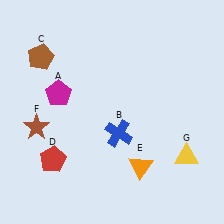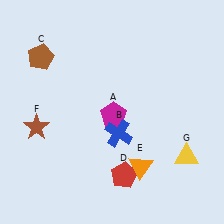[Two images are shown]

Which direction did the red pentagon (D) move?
The red pentagon (D) moved right.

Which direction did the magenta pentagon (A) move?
The magenta pentagon (A) moved right.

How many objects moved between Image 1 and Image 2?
2 objects moved between the two images.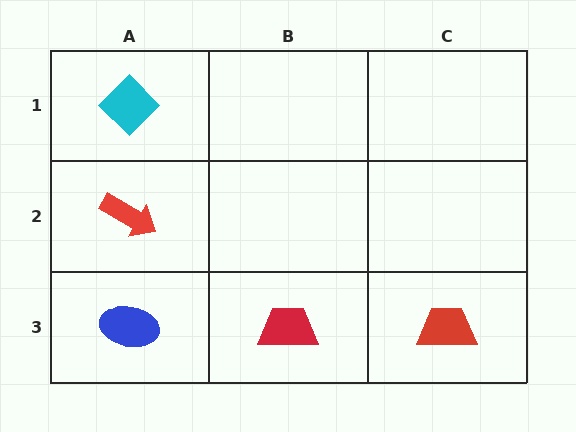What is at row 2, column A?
A red arrow.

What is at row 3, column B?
A red trapezoid.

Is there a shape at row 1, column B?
No, that cell is empty.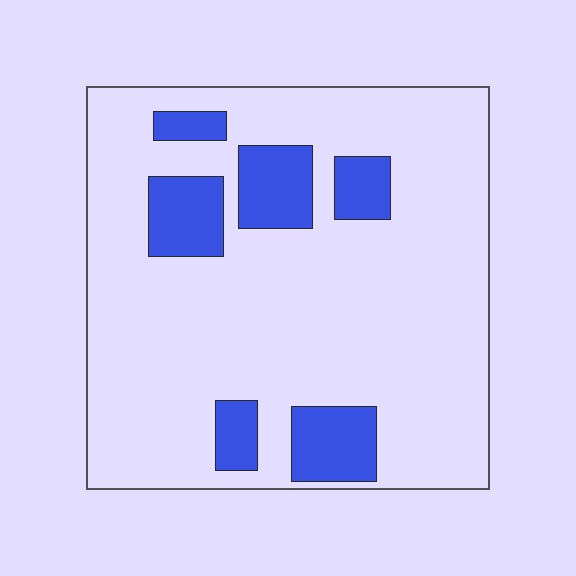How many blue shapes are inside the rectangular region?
6.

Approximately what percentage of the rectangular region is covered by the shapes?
Approximately 15%.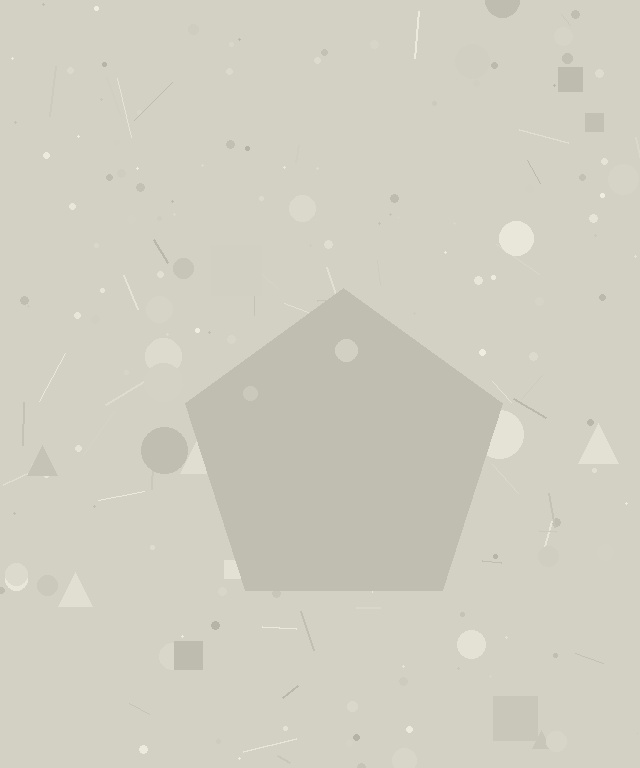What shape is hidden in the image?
A pentagon is hidden in the image.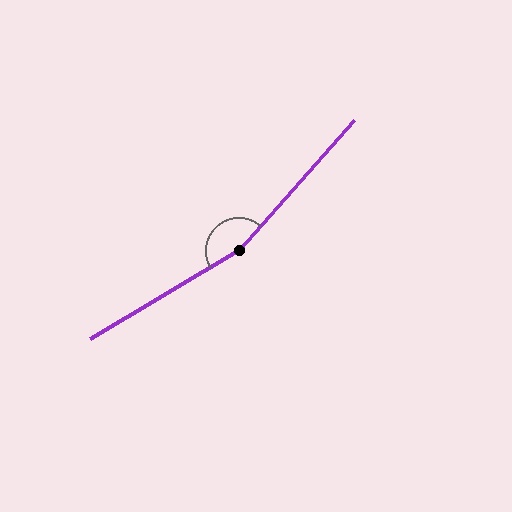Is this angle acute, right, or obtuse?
It is obtuse.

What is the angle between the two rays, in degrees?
Approximately 162 degrees.